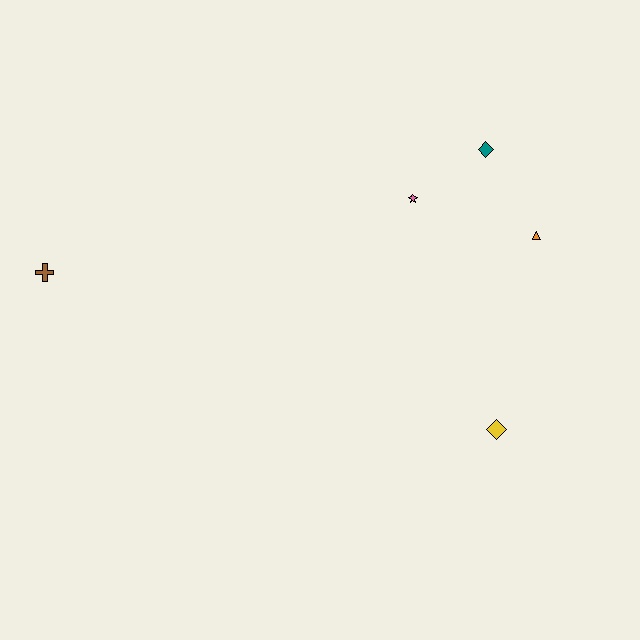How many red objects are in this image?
There are no red objects.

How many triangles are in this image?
There is 1 triangle.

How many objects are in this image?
There are 5 objects.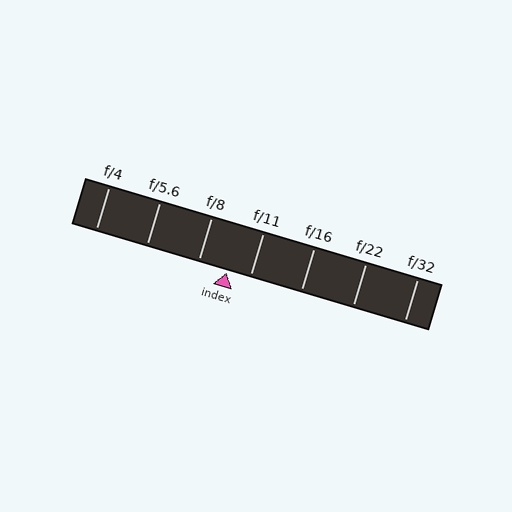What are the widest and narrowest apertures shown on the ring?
The widest aperture shown is f/4 and the narrowest is f/32.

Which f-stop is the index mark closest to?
The index mark is closest to f/11.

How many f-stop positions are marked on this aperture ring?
There are 7 f-stop positions marked.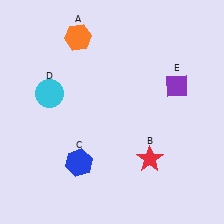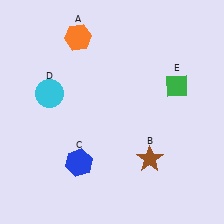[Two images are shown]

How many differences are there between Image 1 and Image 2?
There are 2 differences between the two images.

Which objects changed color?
B changed from red to brown. E changed from purple to green.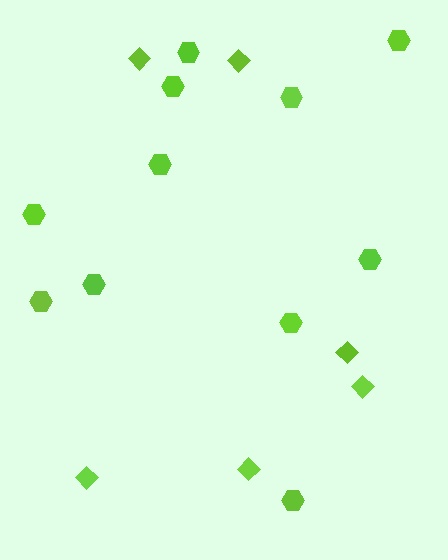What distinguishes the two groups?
There are 2 groups: one group of diamonds (6) and one group of hexagons (11).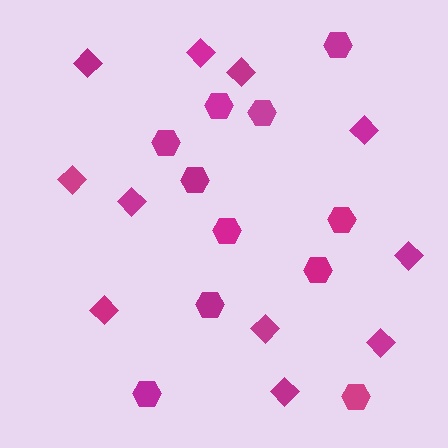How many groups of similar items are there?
There are 2 groups: one group of hexagons (11) and one group of diamonds (11).